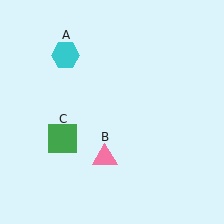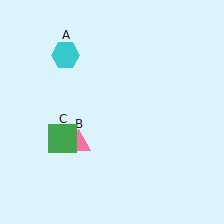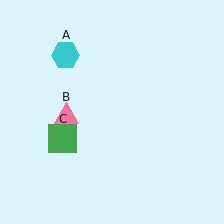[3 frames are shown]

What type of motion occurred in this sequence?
The pink triangle (object B) rotated clockwise around the center of the scene.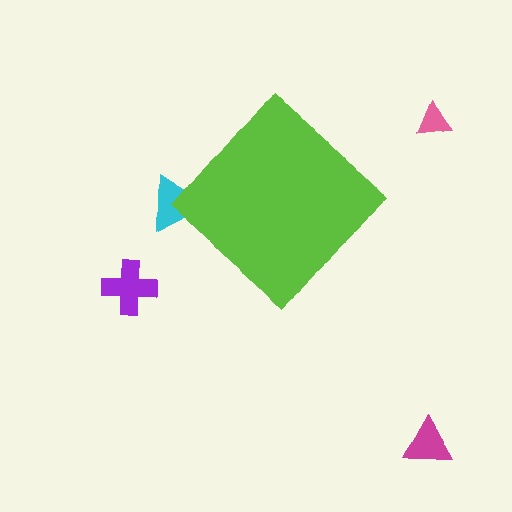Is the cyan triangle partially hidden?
Yes, the cyan triangle is partially hidden behind the lime diamond.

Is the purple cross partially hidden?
No, the purple cross is fully visible.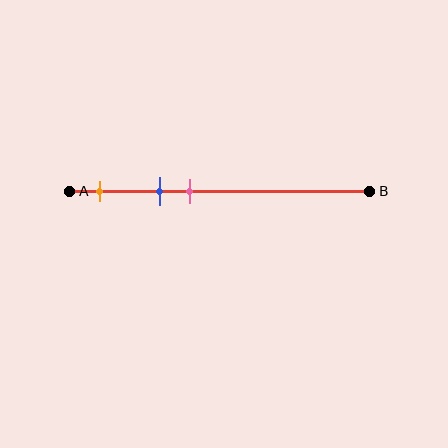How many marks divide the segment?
There are 3 marks dividing the segment.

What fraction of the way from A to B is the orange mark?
The orange mark is approximately 10% (0.1) of the way from A to B.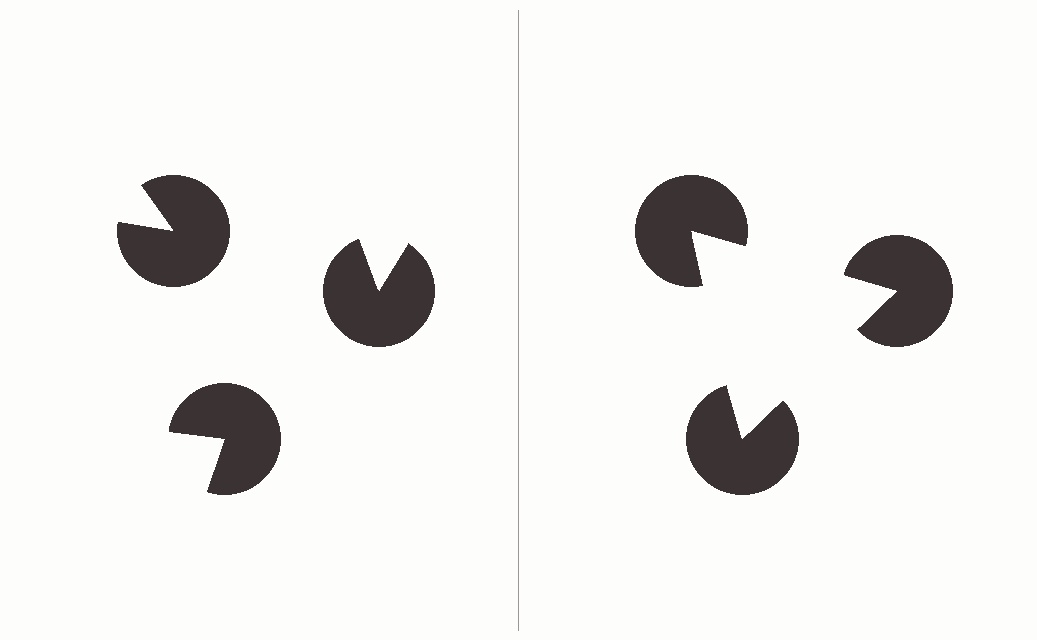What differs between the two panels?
The pac-man discs are positioned identically on both sides; only the wedge orientations differ. On the right they align to a triangle; on the left they are misaligned.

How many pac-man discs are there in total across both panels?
6 — 3 on each side.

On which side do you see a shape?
An illusory triangle appears on the right side. On the left side the wedge cuts are rotated, so no coherent shape forms.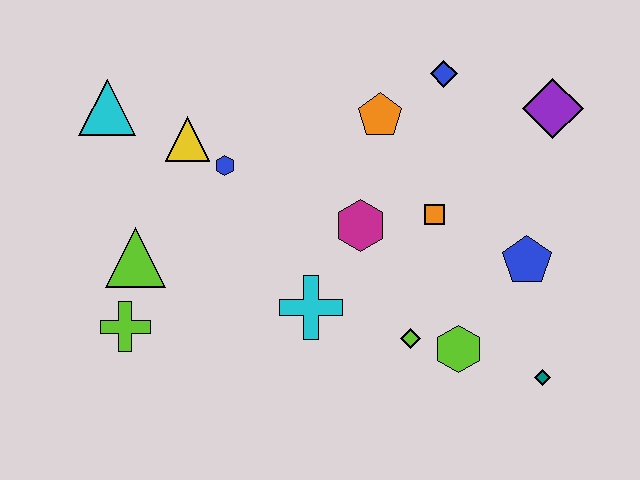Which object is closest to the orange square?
The magenta hexagon is closest to the orange square.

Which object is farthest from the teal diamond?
The cyan triangle is farthest from the teal diamond.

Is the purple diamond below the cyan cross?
No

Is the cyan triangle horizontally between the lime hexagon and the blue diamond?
No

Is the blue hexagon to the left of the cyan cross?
Yes